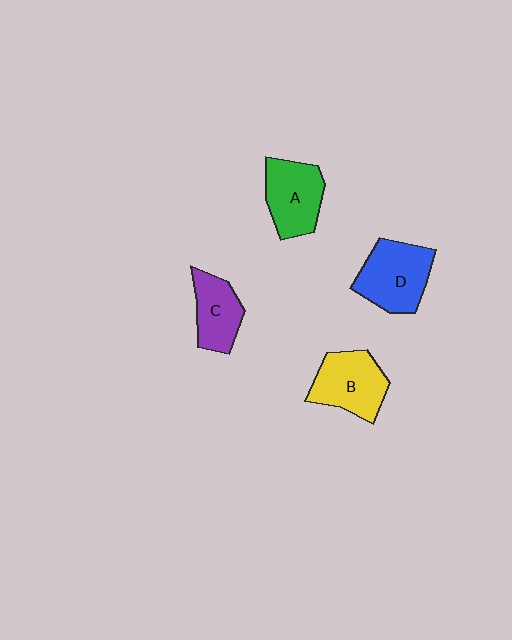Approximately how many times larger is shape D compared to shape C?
Approximately 1.4 times.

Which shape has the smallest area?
Shape C (purple).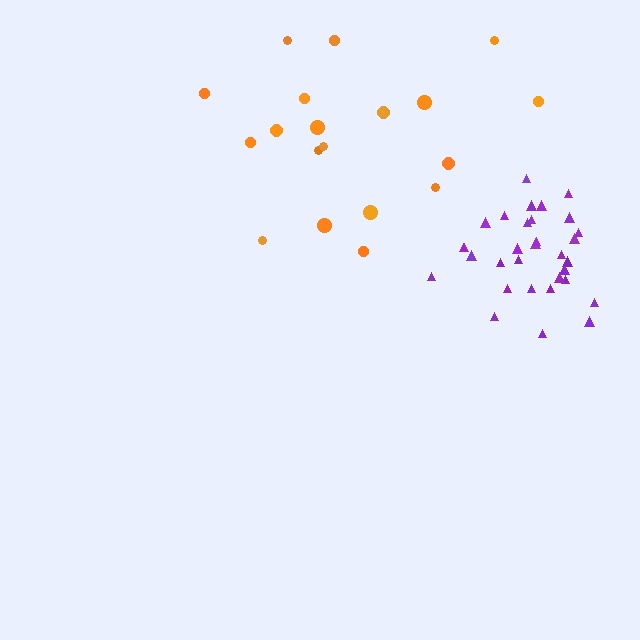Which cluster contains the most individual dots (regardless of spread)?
Purple (32).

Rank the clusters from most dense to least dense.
purple, orange.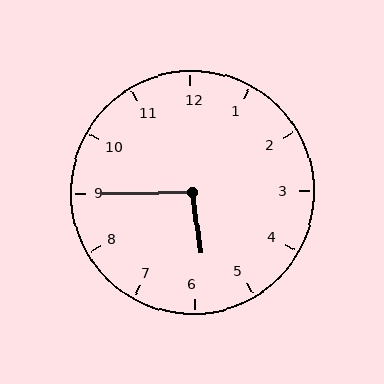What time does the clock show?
5:45.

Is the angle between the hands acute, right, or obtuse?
It is obtuse.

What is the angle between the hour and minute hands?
Approximately 98 degrees.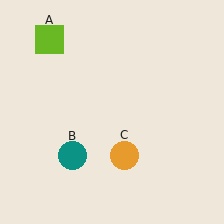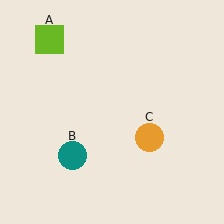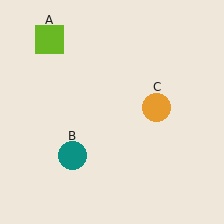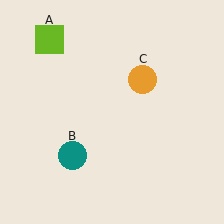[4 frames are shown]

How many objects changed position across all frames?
1 object changed position: orange circle (object C).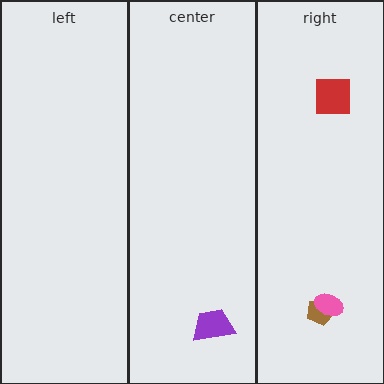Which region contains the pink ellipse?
The right region.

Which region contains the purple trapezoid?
The center region.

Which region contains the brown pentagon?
The right region.